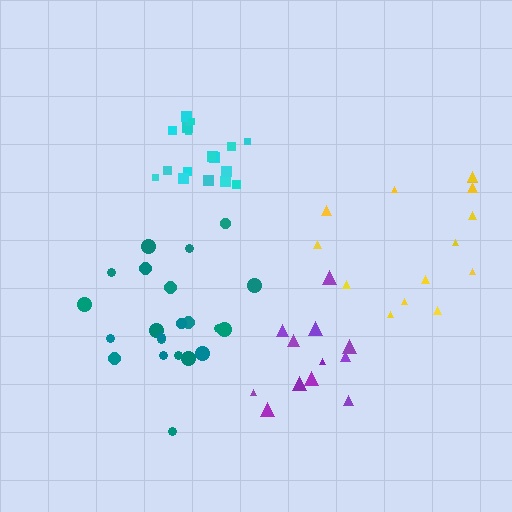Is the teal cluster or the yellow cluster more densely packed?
Teal.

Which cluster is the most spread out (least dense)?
Yellow.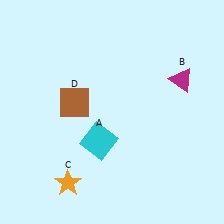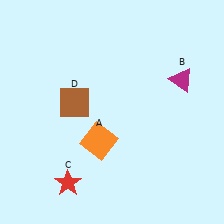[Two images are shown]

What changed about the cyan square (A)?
In Image 1, A is cyan. In Image 2, it changed to orange.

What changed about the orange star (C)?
In Image 1, C is orange. In Image 2, it changed to red.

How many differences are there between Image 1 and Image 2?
There are 2 differences between the two images.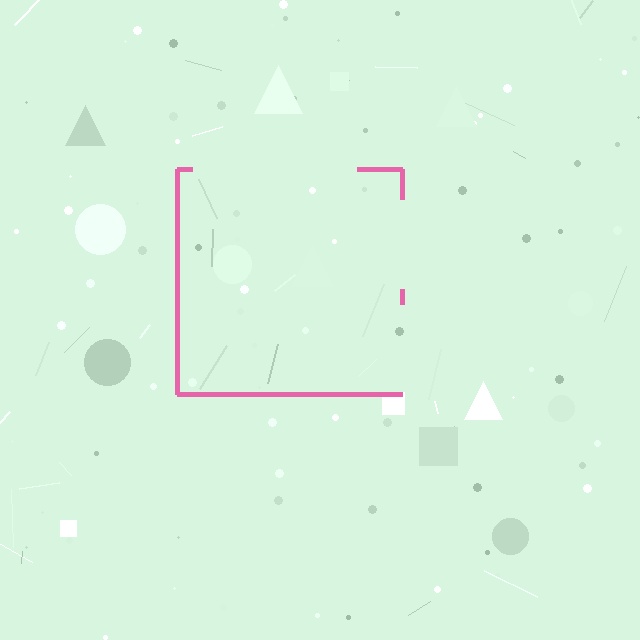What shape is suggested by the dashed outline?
The dashed outline suggests a square.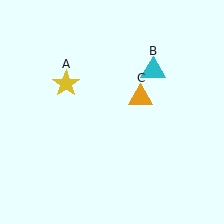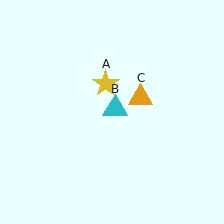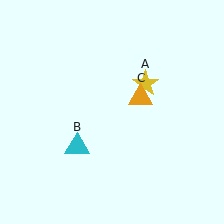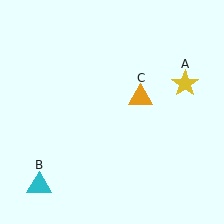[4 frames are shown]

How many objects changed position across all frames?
2 objects changed position: yellow star (object A), cyan triangle (object B).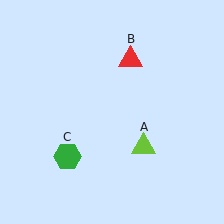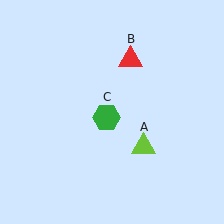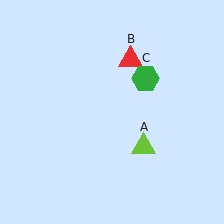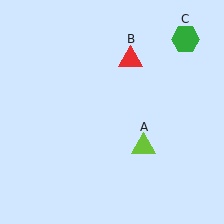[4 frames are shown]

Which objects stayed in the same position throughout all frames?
Lime triangle (object A) and red triangle (object B) remained stationary.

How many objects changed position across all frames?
1 object changed position: green hexagon (object C).